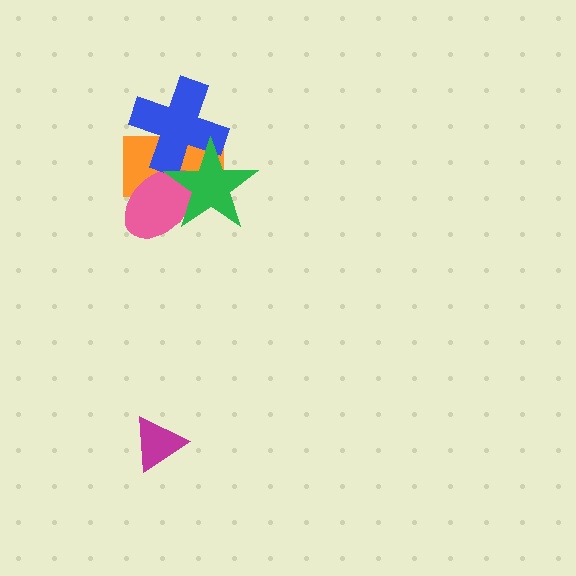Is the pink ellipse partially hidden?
Yes, it is partially covered by another shape.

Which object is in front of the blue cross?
The green star is in front of the blue cross.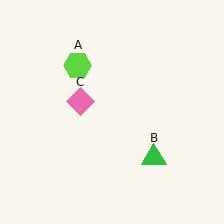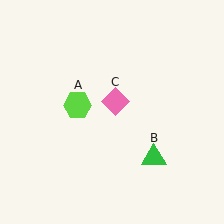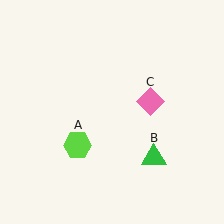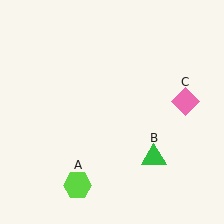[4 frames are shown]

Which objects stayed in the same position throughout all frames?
Green triangle (object B) remained stationary.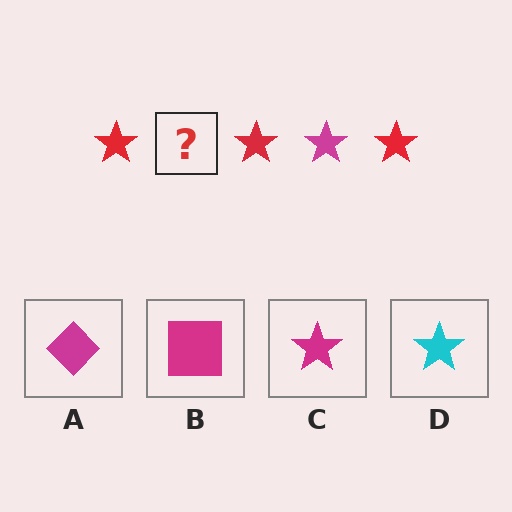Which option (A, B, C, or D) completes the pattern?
C.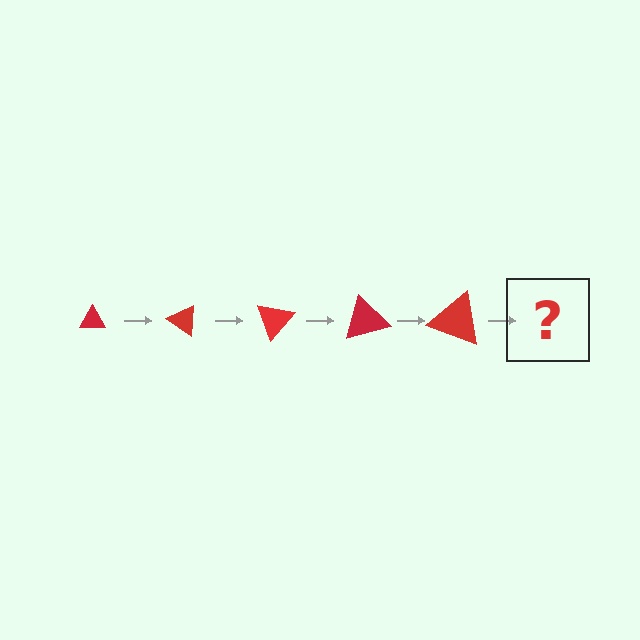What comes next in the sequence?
The next element should be a triangle, larger than the previous one and rotated 175 degrees from the start.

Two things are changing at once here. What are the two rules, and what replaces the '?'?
The two rules are that the triangle grows larger each step and it rotates 35 degrees each step. The '?' should be a triangle, larger than the previous one and rotated 175 degrees from the start.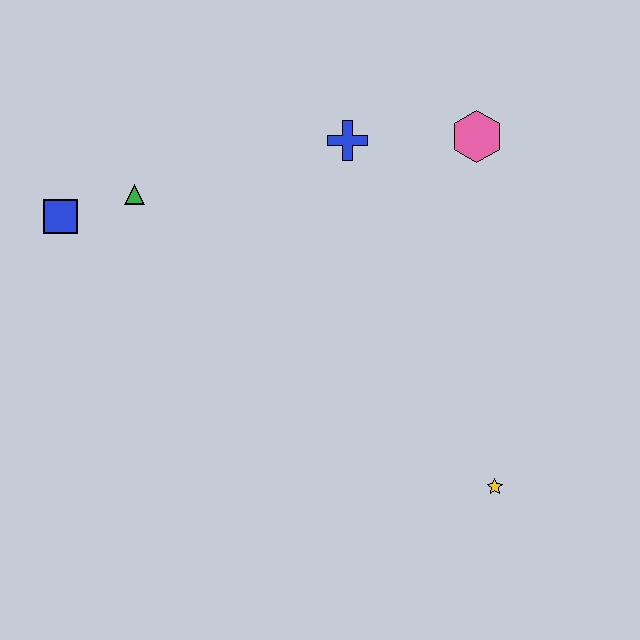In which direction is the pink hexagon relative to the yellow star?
The pink hexagon is above the yellow star.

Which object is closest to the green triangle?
The blue square is closest to the green triangle.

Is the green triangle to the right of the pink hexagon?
No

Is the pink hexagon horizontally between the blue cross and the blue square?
No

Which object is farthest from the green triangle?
The yellow star is farthest from the green triangle.